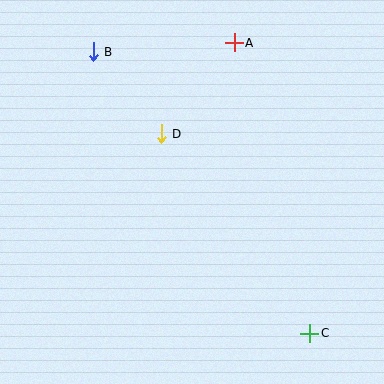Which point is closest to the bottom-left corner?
Point D is closest to the bottom-left corner.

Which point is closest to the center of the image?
Point D at (161, 134) is closest to the center.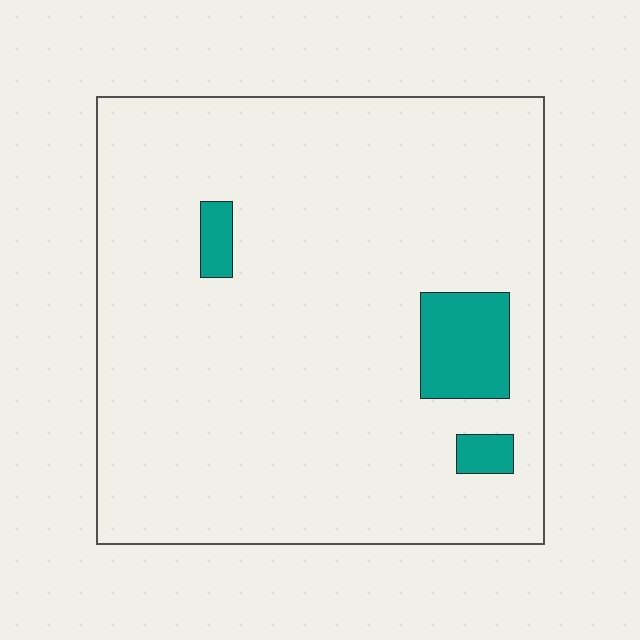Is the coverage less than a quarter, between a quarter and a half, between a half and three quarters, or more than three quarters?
Less than a quarter.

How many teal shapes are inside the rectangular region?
3.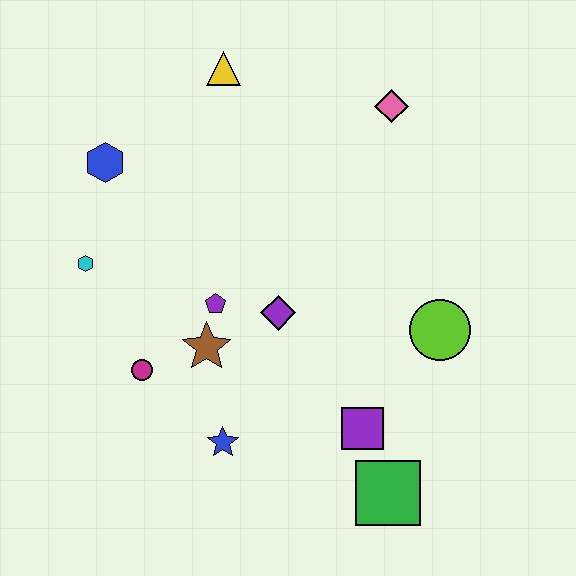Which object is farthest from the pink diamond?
The green square is farthest from the pink diamond.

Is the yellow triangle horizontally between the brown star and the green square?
Yes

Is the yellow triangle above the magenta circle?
Yes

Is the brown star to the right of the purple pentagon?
No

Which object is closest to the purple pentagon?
The brown star is closest to the purple pentagon.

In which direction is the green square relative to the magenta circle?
The green square is to the right of the magenta circle.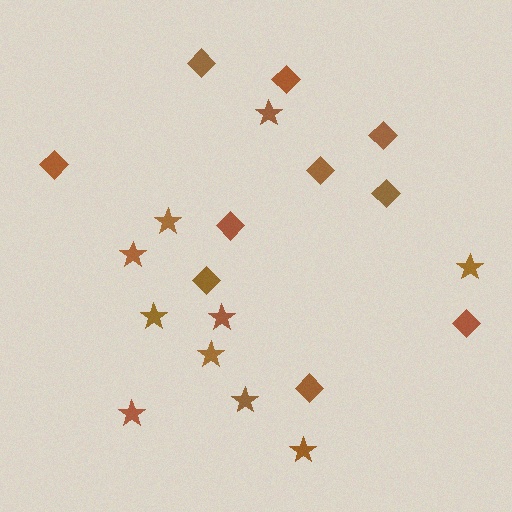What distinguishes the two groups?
There are 2 groups: one group of diamonds (10) and one group of stars (10).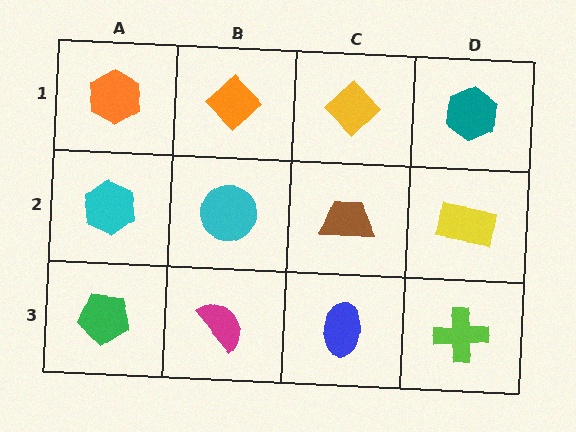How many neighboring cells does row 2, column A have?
3.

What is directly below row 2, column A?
A green pentagon.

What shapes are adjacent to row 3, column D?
A yellow rectangle (row 2, column D), a blue ellipse (row 3, column C).